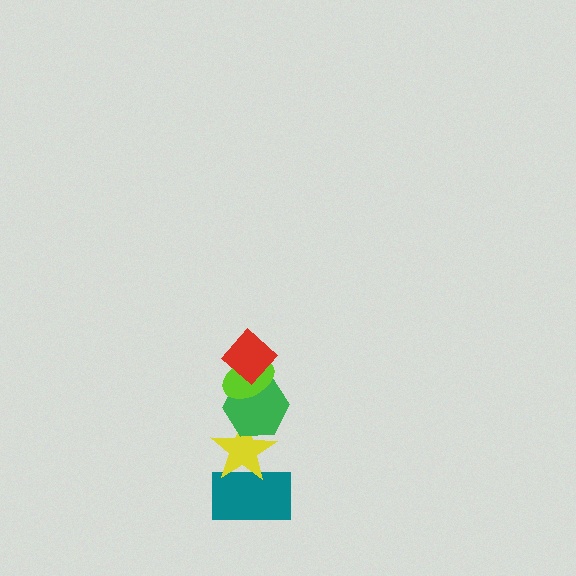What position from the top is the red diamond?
The red diamond is 1st from the top.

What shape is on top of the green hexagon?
The lime ellipse is on top of the green hexagon.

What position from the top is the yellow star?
The yellow star is 4th from the top.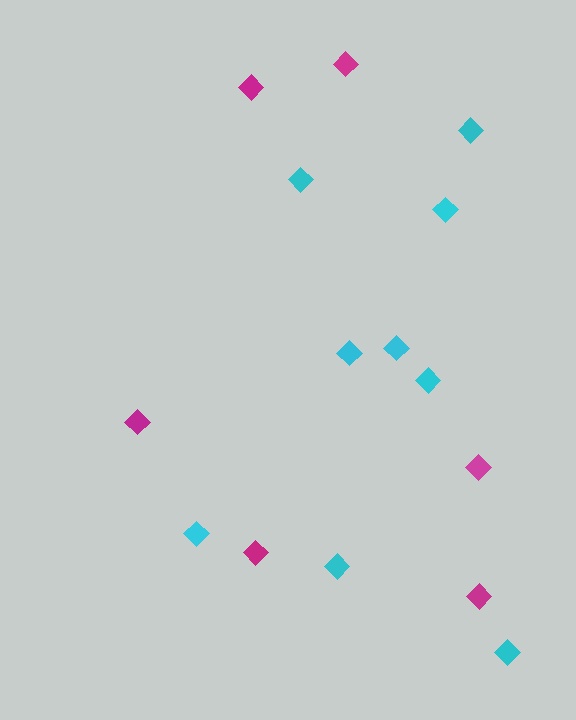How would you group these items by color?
There are 2 groups: one group of cyan diamonds (9) and one group of magenta diamonds (6).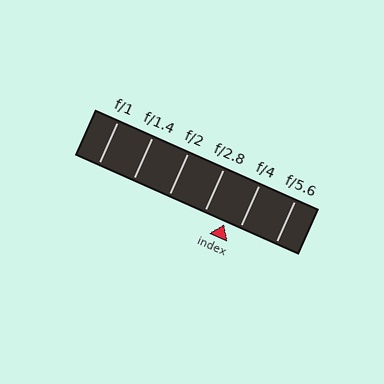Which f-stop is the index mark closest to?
The index mark is closest to f/4.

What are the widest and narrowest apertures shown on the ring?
The widest aperture shown is f/1 and the narrowest is f/5.6.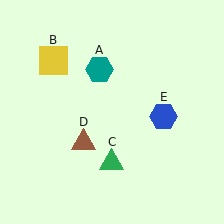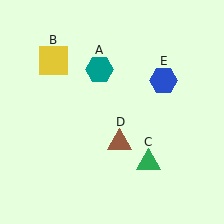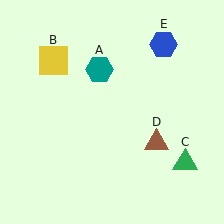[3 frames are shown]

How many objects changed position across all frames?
3 objects changed position: green triangle (object C), brown triangle (object D), blue hexagon (object E).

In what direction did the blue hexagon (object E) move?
The blue hexagon (object E) moved up.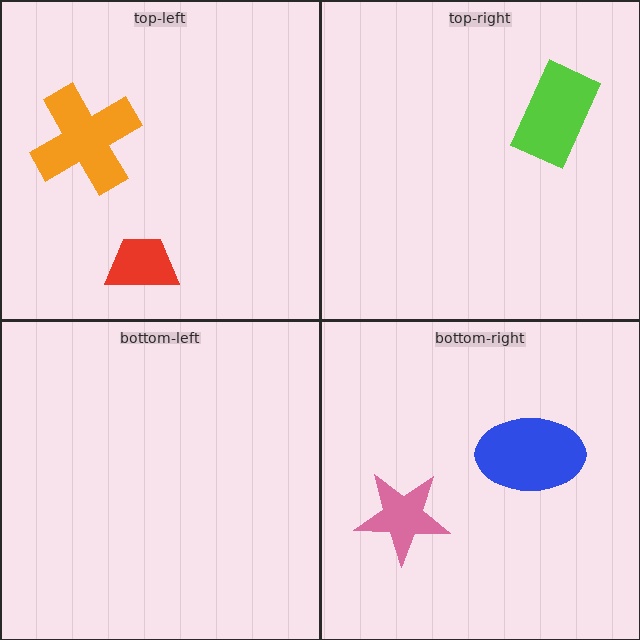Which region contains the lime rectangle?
The top-right region.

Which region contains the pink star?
The bottom-right region.